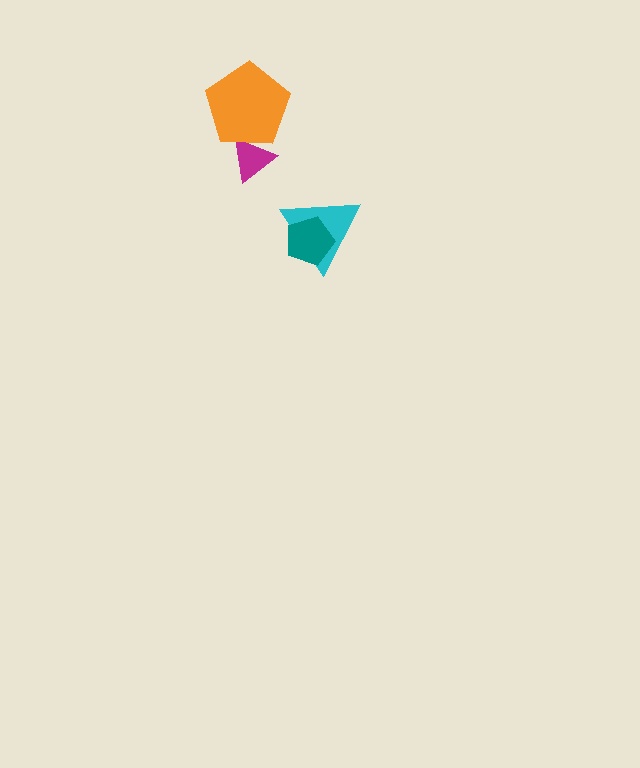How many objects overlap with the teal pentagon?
1 object overlaps with the teal pentagon.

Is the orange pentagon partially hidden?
No, no other shape covers it.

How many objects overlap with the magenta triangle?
1 object overlaps with the magenta triangle.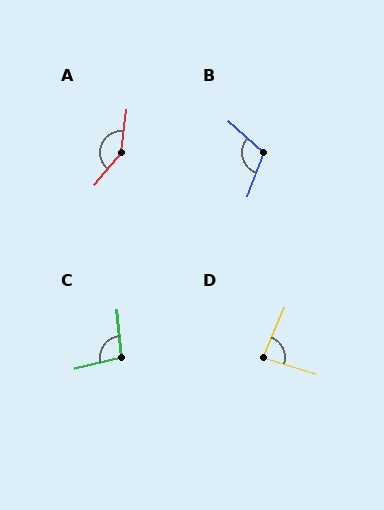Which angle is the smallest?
D, at approximately 83 degrees.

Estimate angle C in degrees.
Approximately 98 degrees.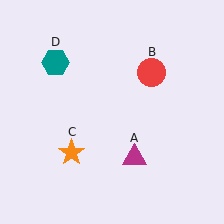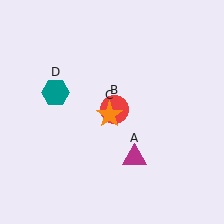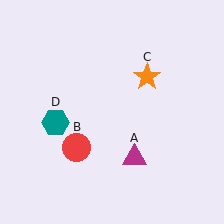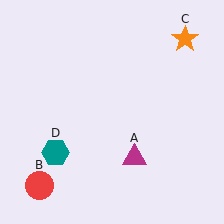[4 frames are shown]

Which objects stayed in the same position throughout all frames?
Magenta triangle (object A) remained stationary.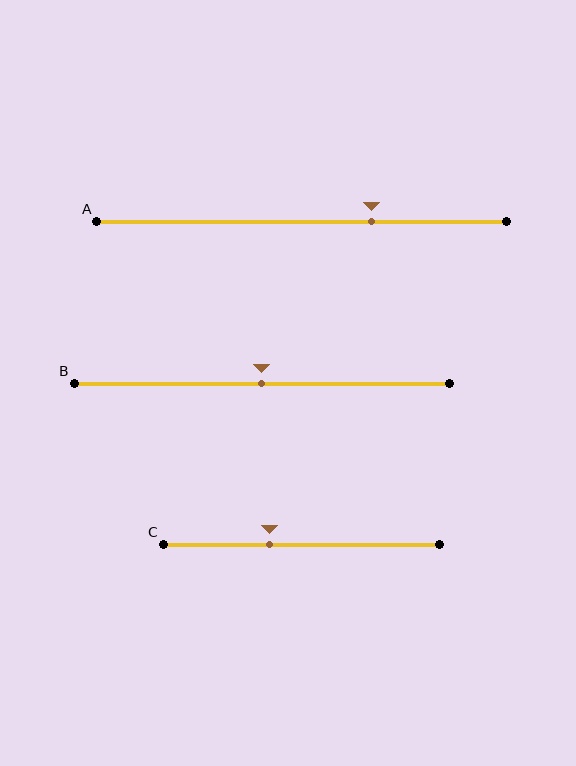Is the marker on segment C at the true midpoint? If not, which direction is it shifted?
No, the marker on segment C is shifted to the left by about 12% of the segment length.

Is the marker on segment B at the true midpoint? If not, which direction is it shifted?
Yes, the marker on segment B is at the true midpoint.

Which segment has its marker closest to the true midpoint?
Segment B has its marker closest to the true midpoint.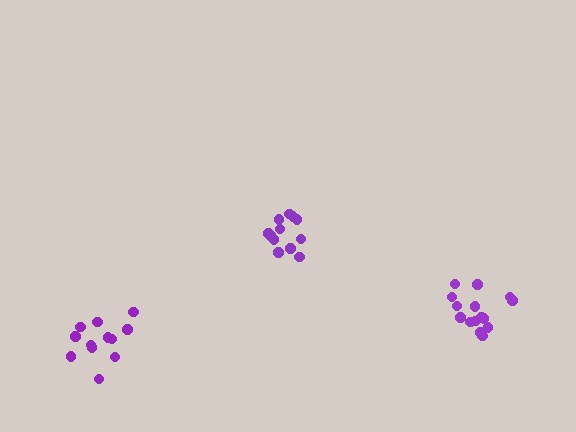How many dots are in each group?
Group 1: 12 dots, Group 2: 12 dots, Group 3: 15 dots (39 total).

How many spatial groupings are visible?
There are 3 spatial groupings.